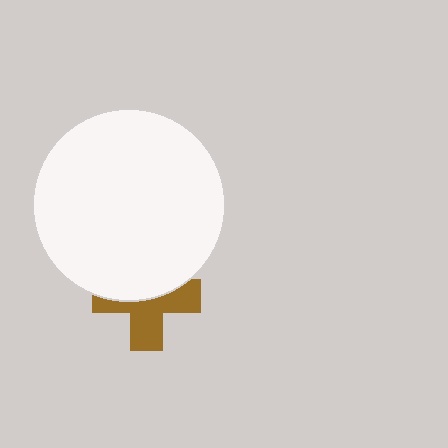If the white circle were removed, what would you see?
You would see the complete brown cross.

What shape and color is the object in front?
The object in front is a white circle.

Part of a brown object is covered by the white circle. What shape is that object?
It is a cross.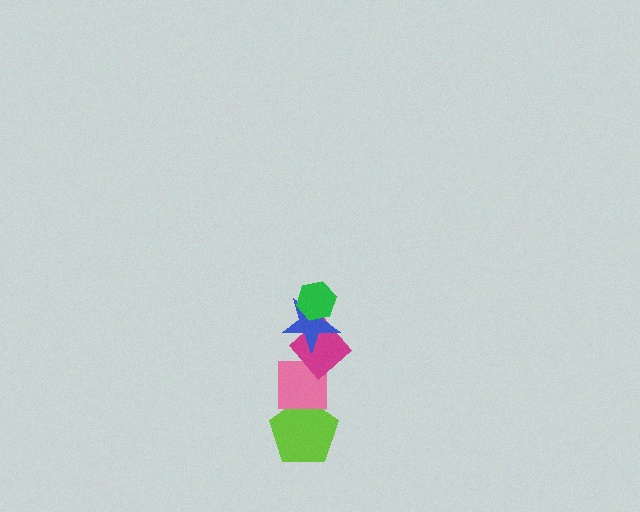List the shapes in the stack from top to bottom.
From top to bottom: the green hexagon, the blue star, the magenta diamond, the pink square, the lime pentagon.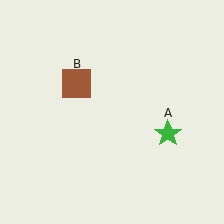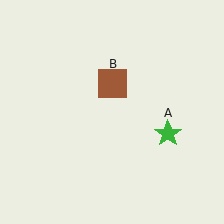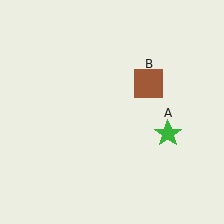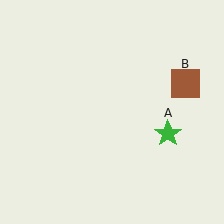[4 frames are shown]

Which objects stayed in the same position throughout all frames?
Green star (object A) remained stationary.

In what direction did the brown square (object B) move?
The brown square (object B) moved right.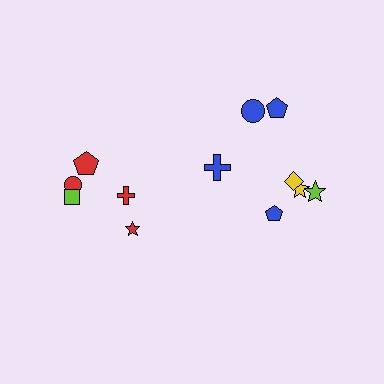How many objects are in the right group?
There are 7 objects.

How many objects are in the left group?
There are 5 objects.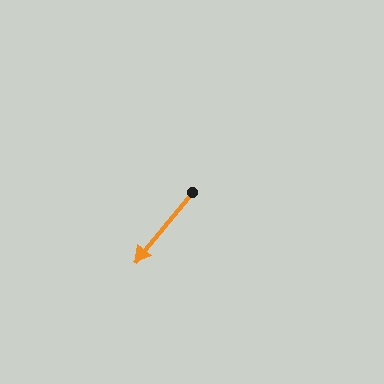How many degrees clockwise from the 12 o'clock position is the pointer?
Approximately 219 degrees.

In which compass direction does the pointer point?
Southwest.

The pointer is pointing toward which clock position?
Roughly 7 o'clock.